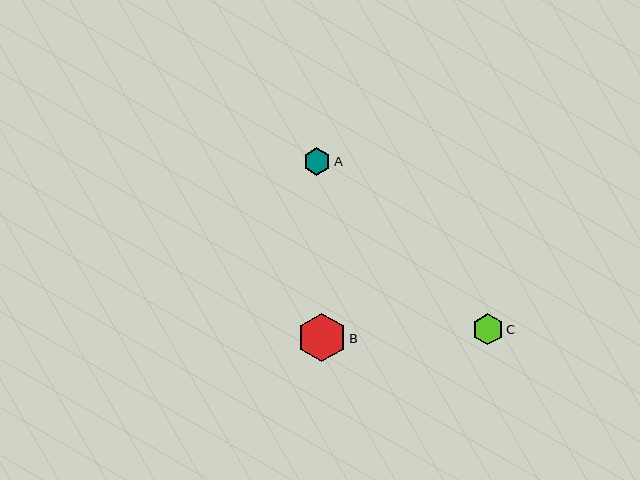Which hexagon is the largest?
Hexagon B is the largest with a size of approximately 49 pixels.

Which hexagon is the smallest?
Hexagon A is the smallest with a size of approximately 28 pixels.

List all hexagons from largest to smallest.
From largest to smallest: B, C, A.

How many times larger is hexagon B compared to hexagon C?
Hexagon B is approximately 1.6 times the size of hexagon C.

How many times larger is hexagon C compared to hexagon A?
Hexagon C is approximately 1.1 times the size of hexagon A.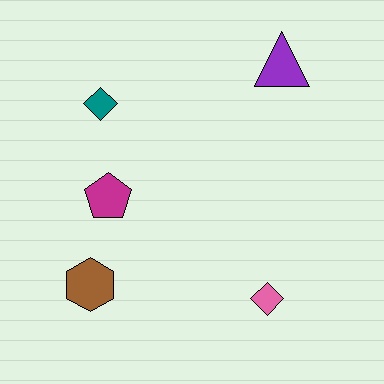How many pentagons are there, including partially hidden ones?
There is 1 pentagon.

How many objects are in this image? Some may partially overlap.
There are 5 objects.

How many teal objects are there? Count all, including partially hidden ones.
There is 1 teal object.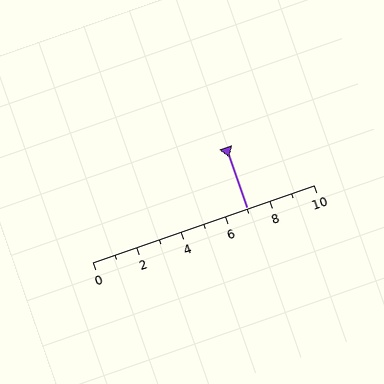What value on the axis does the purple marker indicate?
The marker indicates approximately 7.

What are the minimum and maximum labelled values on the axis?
The axis runs from 0 to 10.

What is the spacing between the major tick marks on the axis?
The major ticks are spaced 2 apart.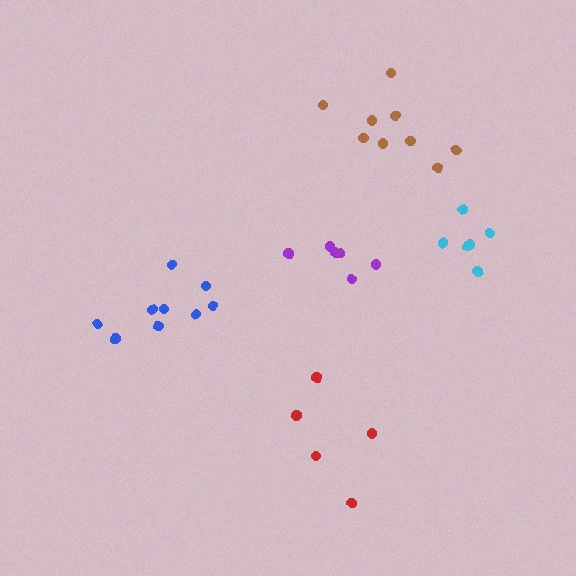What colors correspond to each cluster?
The clusters are colored: blue, brown, red, purple, cyan.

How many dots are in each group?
Group 1: 9 dots, Group 2: 9 dots, Group 3: 5 dots, Group 4: 6 dots, Group 5: 6 dots (35 total).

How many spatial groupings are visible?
There are 5 spatial groupings.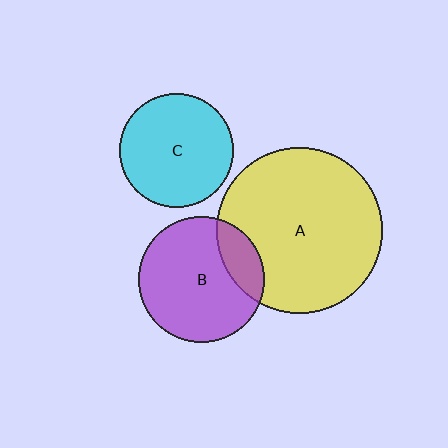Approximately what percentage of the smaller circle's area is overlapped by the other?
Approximately 20%.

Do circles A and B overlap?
Yes.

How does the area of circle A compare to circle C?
Approximately 2.1 times.